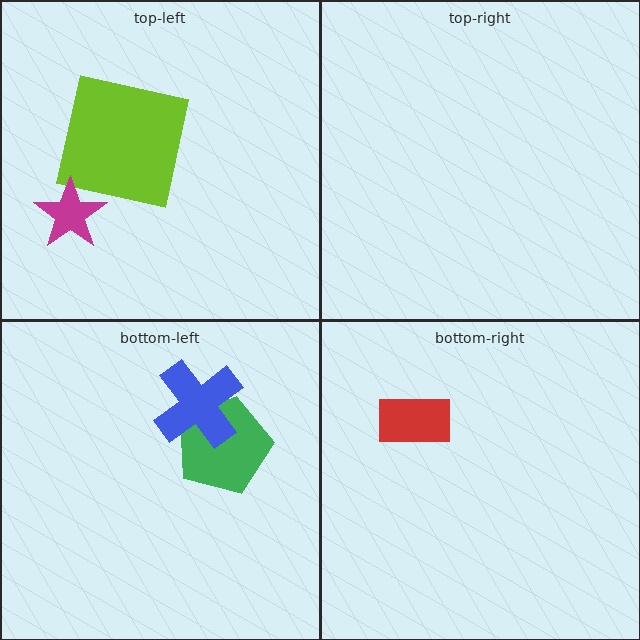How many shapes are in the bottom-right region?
1.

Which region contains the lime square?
The top-left region.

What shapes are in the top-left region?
The lime square, the magenta star.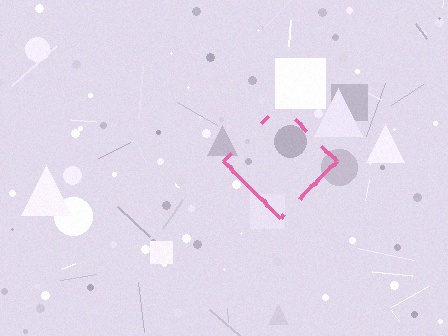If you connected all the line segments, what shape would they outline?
They would outline a diamond.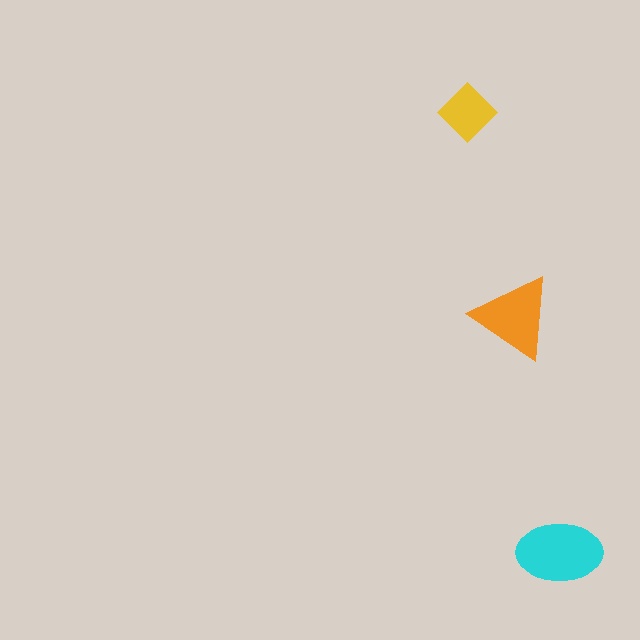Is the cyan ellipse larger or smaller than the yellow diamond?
Larger.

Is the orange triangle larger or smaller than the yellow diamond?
Larger.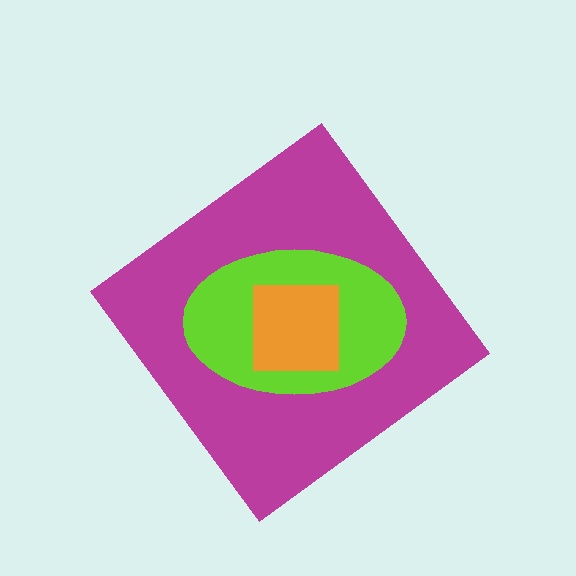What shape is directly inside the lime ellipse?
The orange square.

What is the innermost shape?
The orange square.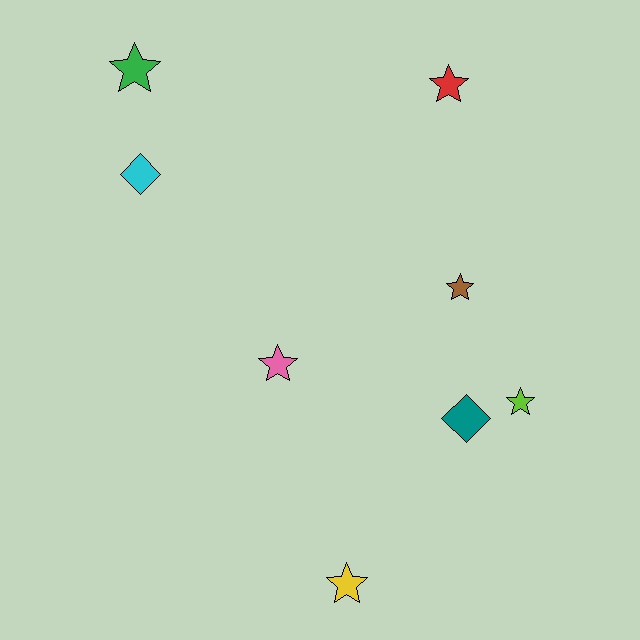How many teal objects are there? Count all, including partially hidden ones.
There is 1 teal object.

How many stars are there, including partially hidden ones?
There are 6 stars.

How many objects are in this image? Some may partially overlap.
There are 8 objects.